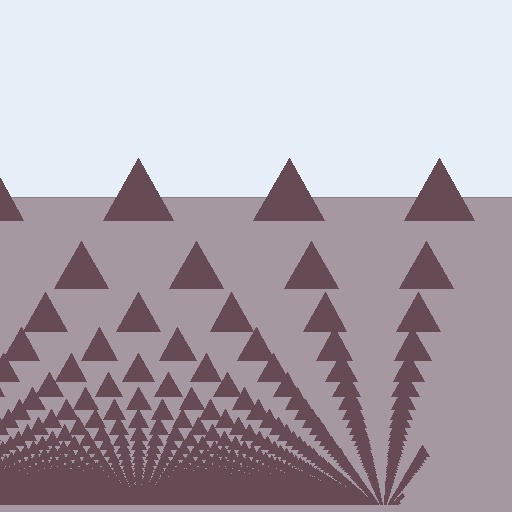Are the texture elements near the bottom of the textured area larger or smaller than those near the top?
Smaller. The gradient is inverted — elements near the bottom are smaller and denser.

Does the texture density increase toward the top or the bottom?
Density increases toward the bottom.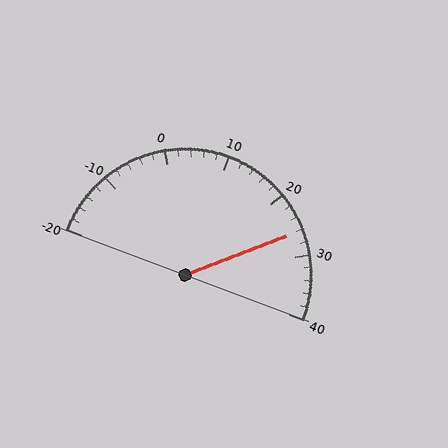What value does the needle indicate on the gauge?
The needle indicates approximately 26.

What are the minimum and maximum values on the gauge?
The gauge ranges from -20 to 40.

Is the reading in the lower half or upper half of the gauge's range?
The reading is in the upper half of the range (-20 to 40).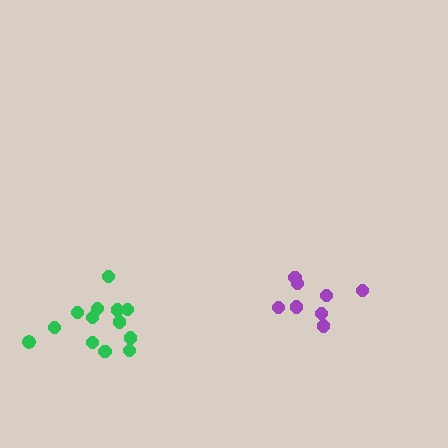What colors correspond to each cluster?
The clusters are colored: purple, green.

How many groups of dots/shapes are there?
There are 2 groups.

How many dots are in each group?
Group 1: 8 dots, Group 2: 13 dots (21 total).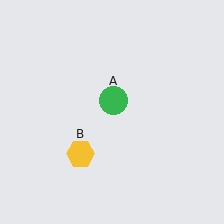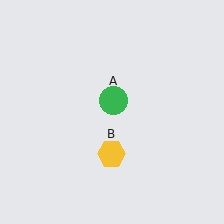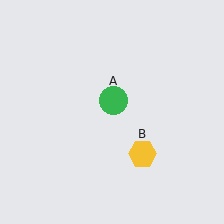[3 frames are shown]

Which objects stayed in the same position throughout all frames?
Green circle (object A) remained stationary.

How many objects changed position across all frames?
1 object changed position: yellow hexagon (object B).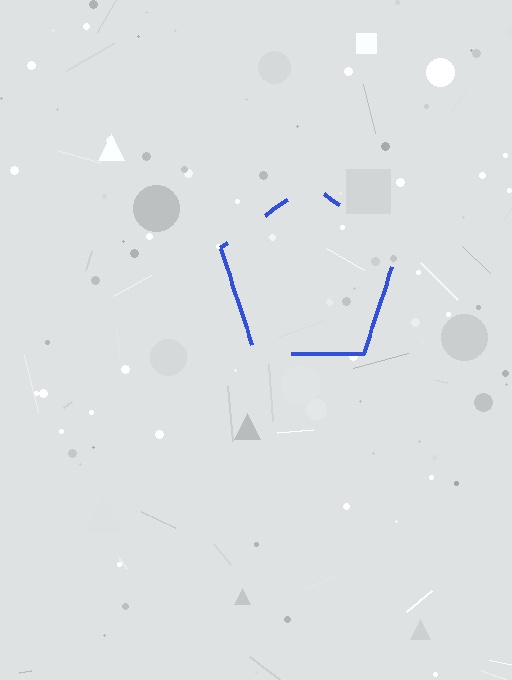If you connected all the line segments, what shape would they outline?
They would outline a pentagon.